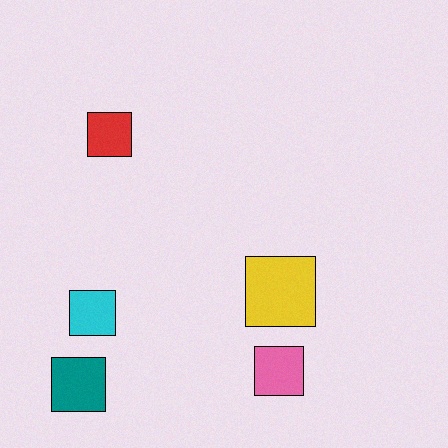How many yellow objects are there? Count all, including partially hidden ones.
There is 1 yellow object.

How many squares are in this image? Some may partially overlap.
There are 5 squares.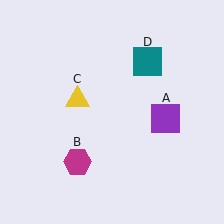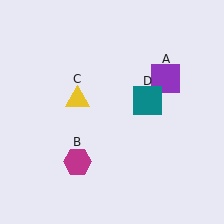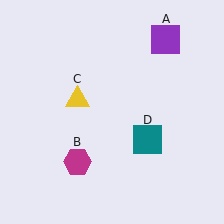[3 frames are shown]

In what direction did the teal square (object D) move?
The teal square (object D) moved down.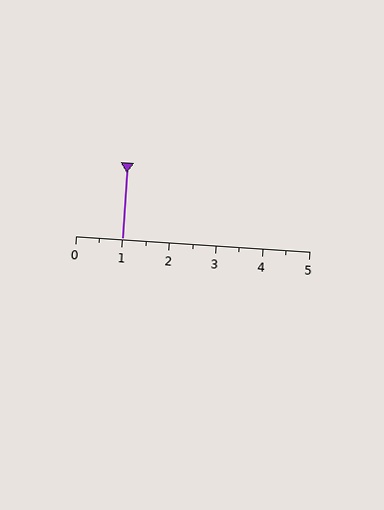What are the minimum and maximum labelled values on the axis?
The axis runs from 0 to 5.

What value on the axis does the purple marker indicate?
The marker indicates approximately 1.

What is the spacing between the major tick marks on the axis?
The major ticks are spaced 1 apart.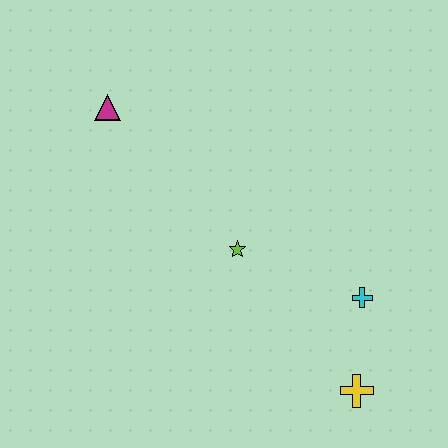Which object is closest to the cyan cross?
The yellow cross is closest to the cyan cross.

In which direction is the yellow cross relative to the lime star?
The yellow cross is below the lime star.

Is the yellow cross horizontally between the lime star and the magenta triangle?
No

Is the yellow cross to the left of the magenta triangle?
No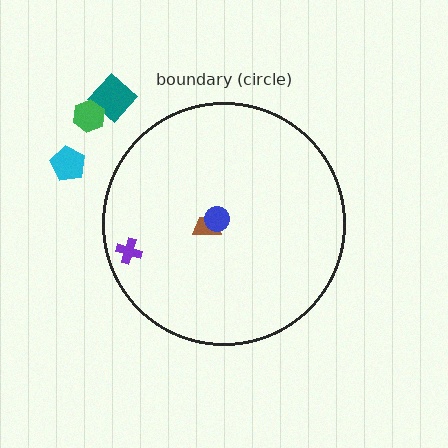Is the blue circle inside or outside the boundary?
Inside.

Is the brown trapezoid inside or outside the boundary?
Inside.